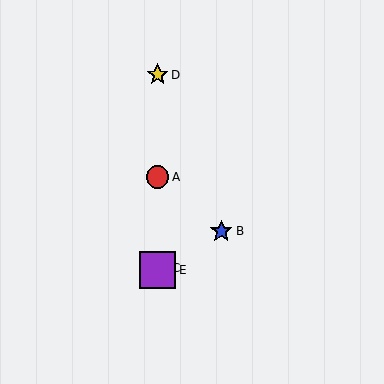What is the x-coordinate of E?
Object E is at x≈158.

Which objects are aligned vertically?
Objects A, C, D, E are aligned vertically.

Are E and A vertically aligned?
Yes, both are at x≈158.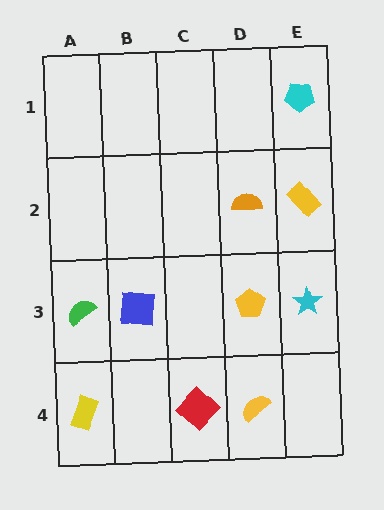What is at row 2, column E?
A yellow rectangle.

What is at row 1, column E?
A cyan pentagon.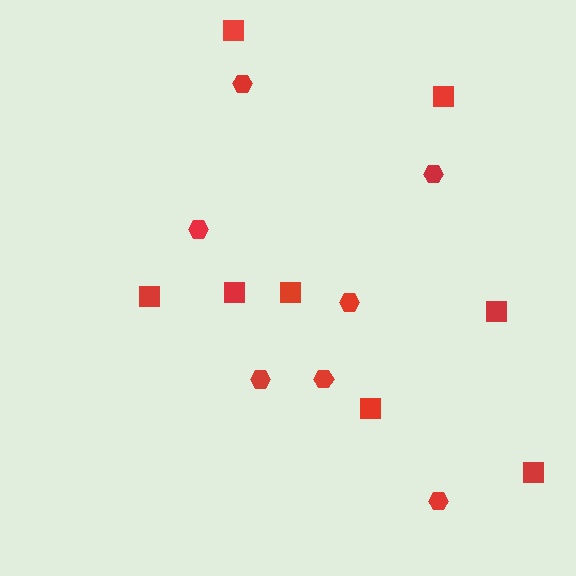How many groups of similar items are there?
There are 2 groups: one group of squares (8) and one group of hexagons (7).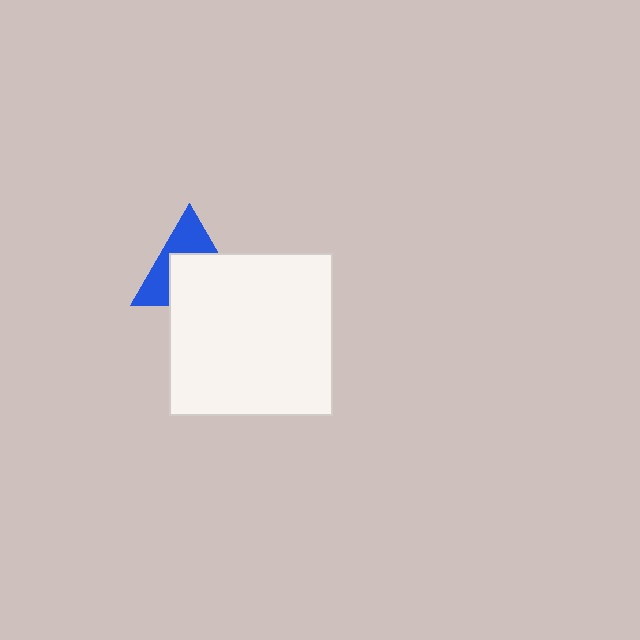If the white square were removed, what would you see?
You would see the complete blue triangle.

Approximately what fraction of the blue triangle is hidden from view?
Roughly 55% of the blue triangle is hidden behind the white square.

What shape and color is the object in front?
The object in front is a white square.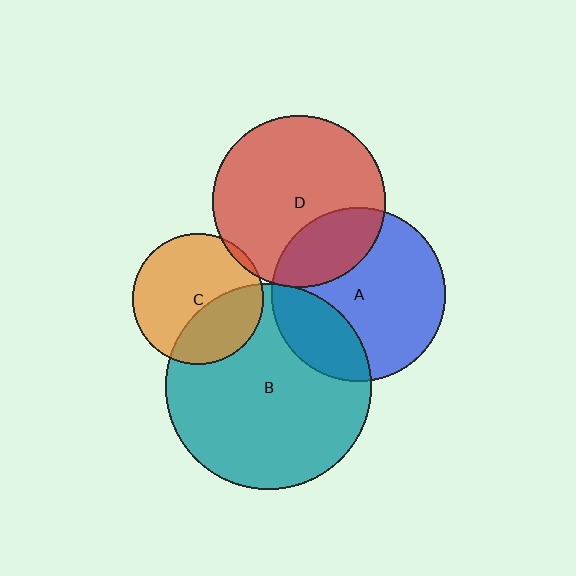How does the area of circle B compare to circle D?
Approximately 1.4 times.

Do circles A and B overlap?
Yes.